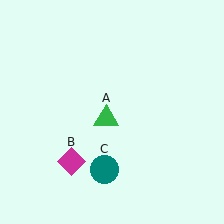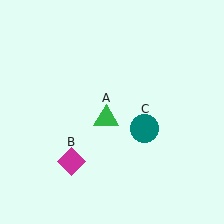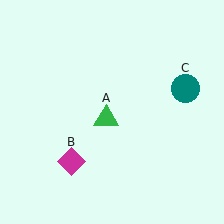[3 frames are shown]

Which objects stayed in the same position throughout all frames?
Green triangle (object A) and magenta diamond (object B) remained stationary.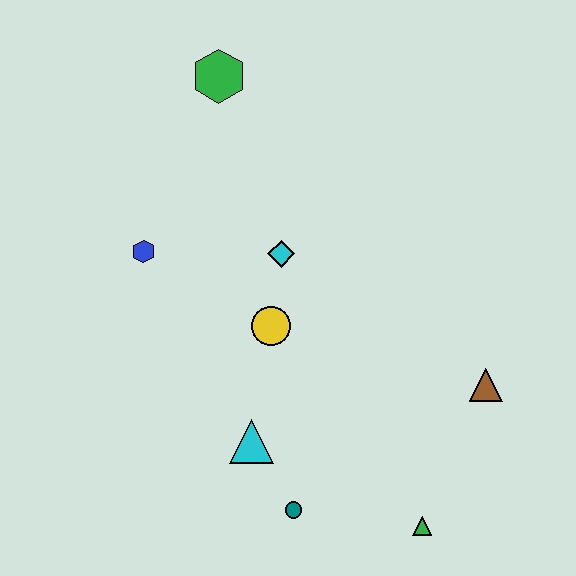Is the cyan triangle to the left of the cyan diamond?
Yes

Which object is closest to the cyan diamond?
The yellow circle is closest to the cyan diamond.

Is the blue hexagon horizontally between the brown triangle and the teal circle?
No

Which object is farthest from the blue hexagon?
The green triangle is farthest from the blue hexagon.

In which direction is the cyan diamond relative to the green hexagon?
The cyan diamond is below the green hexagon.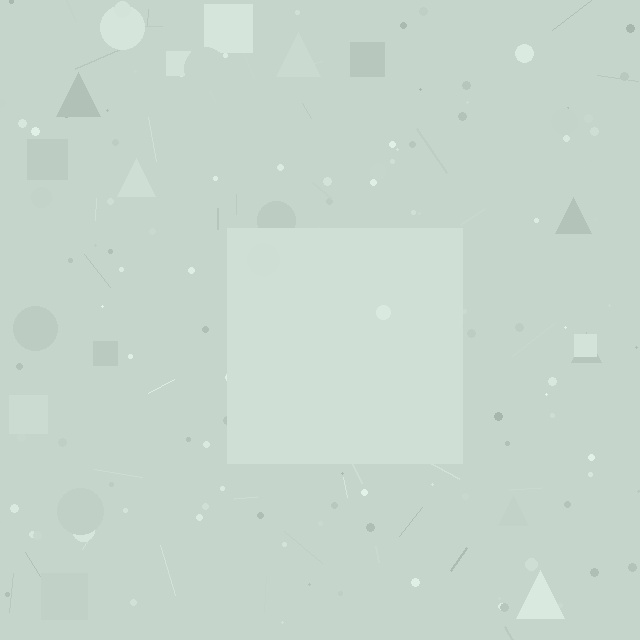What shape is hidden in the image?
A square is hidden in the image.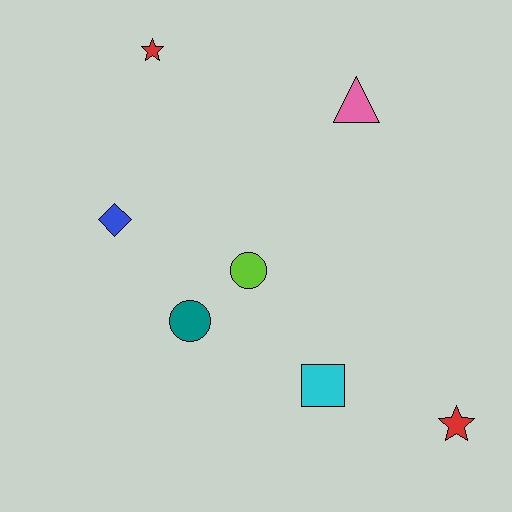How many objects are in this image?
There are 7 objects.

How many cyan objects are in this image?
There is 1 cyan object.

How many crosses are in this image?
There are no crosses.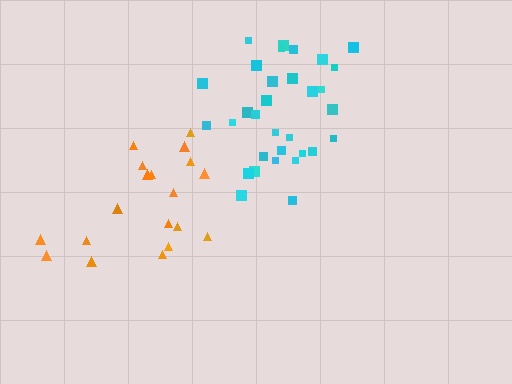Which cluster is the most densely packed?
Cyan.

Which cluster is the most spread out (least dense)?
Orange.